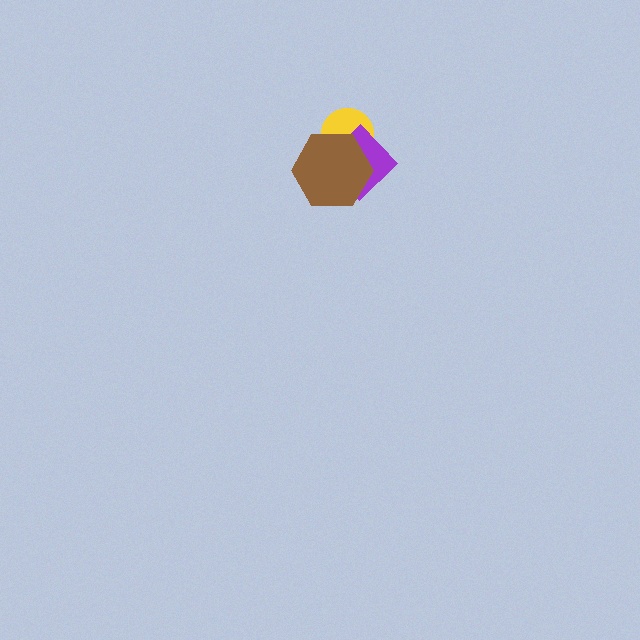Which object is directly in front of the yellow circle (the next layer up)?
The purple diamond is directly in front of the yellow circle.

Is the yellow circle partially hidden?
Yes, it is partially covered by another shape.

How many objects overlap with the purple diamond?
2 objects overlap with the purple diamond.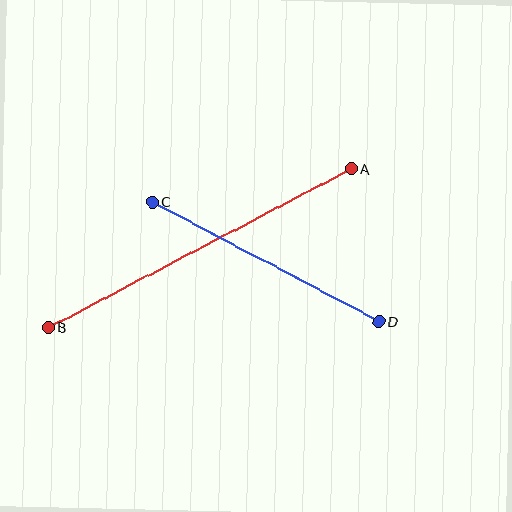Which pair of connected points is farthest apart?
Points A and B are farthest apart.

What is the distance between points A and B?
The distance is approximately 341 pixels.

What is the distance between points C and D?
The distance is approximately 256 pixels.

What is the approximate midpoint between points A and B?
The midpoint is at approximately (200, 248) pixels.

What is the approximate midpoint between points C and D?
The midpoint is at approximately (266, 262) pixels.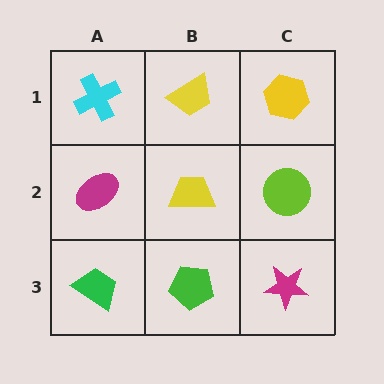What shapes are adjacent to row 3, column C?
A lime circle (row 2, column C), a green pentagon (row 3, column B).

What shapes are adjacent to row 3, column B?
A yellow trapezoid (row 2, column B), a green trapezoid (row 3, column A), a magenta star (row 3, column C).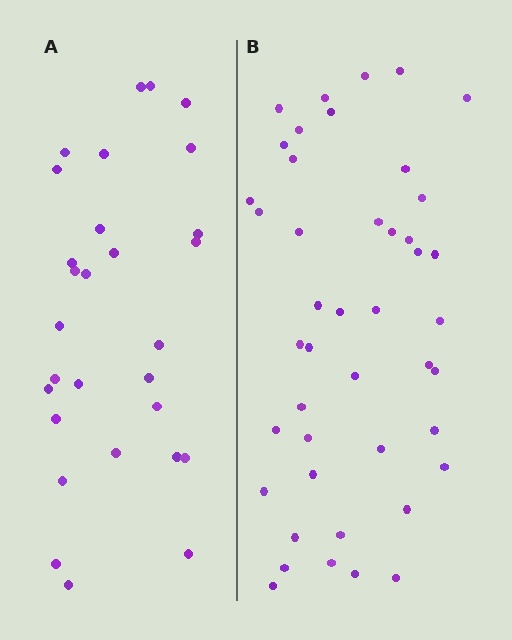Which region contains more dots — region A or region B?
Region B (the right region) has more dots.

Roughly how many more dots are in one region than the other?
Region B has approximately 15 more dots than region A.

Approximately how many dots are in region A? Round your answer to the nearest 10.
About 30 dots. (The exact count is 29, which rounds to 30.)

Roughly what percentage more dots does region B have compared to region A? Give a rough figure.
About 50% more.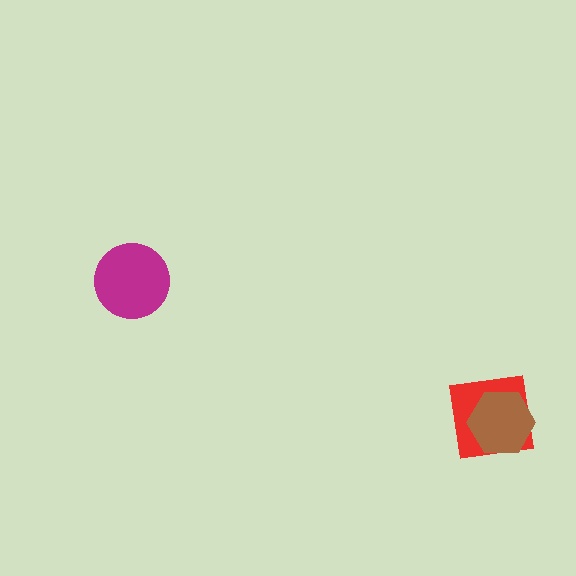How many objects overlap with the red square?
1 object overlaps with the red square.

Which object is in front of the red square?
The brown hexagon is in front of the red square.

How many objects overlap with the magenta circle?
0 objects overlap with the magenta circle.